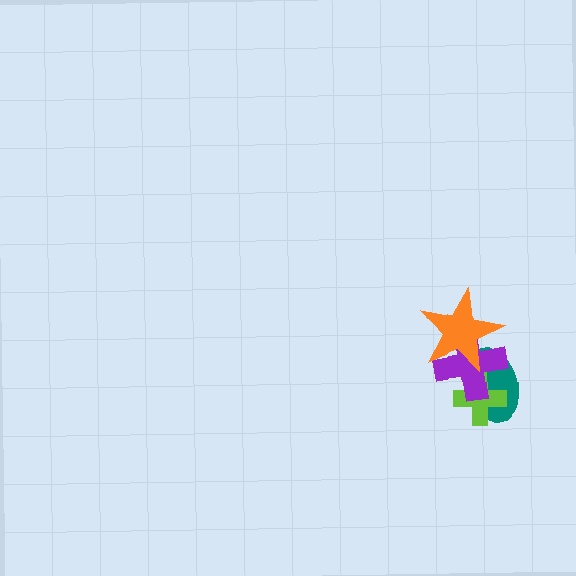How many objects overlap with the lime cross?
2 objects overlap with the lime cross.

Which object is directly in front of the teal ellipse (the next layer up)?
The lime cross is directly in front of the teal ellipse.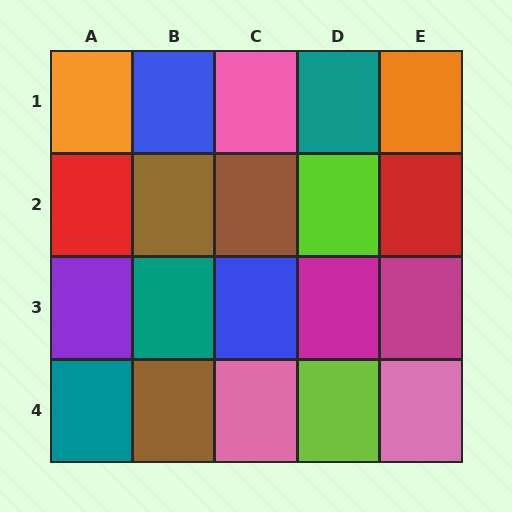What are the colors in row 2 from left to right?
Red, brown, brown, lime, red.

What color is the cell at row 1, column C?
Pink.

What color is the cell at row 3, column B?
Teal.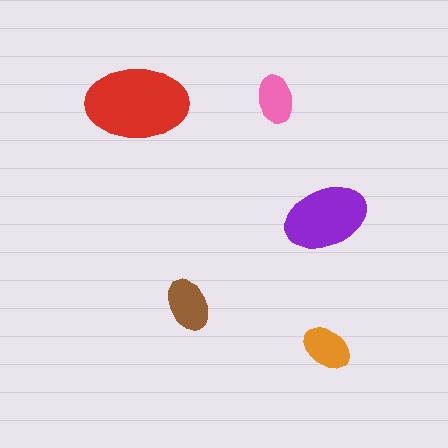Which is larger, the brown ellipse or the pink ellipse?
The brown one.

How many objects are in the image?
There are 5 objects in the image.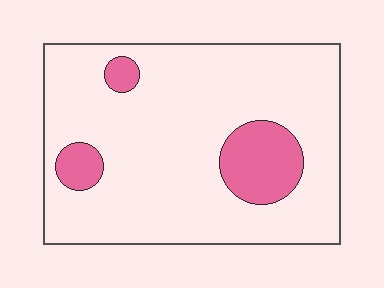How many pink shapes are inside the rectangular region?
3.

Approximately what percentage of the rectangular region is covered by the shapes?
Approximately 15%.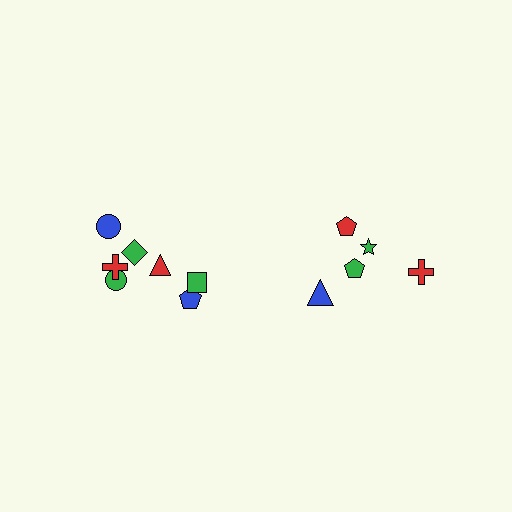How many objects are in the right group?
There are 5 objects.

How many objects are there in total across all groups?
There are 12 objects.